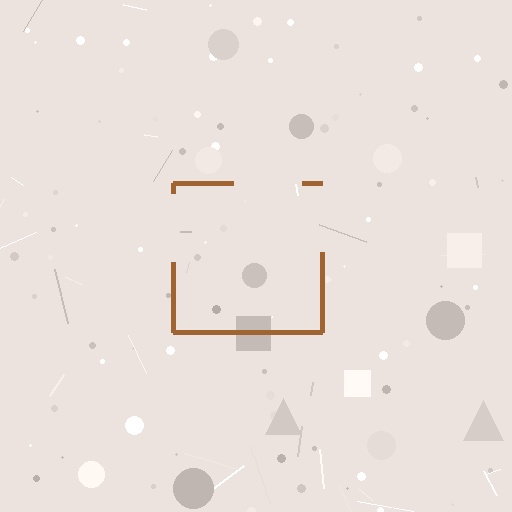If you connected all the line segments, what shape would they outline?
They would outline a square.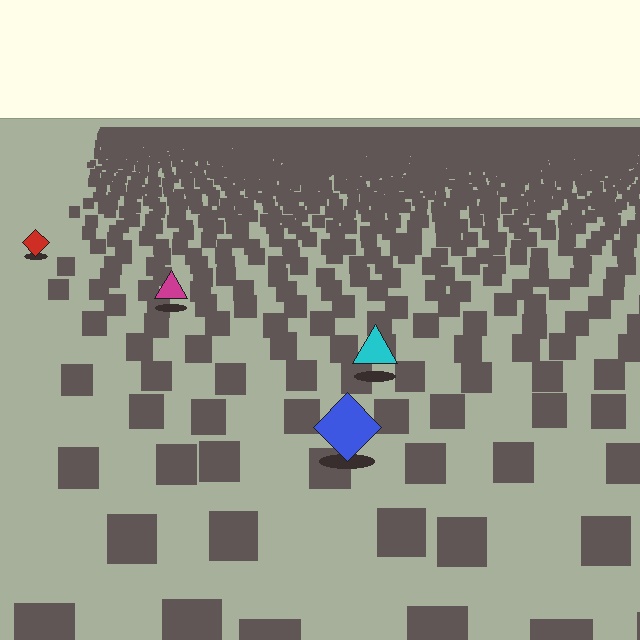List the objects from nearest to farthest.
From nearest to farthest: the blue diamond, the cyan triangle, the magenta triangle, the red diamond.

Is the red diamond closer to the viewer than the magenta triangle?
No. The magenta triangle is closer — you can tell from the texture gradient: the ground texture is coarser near it.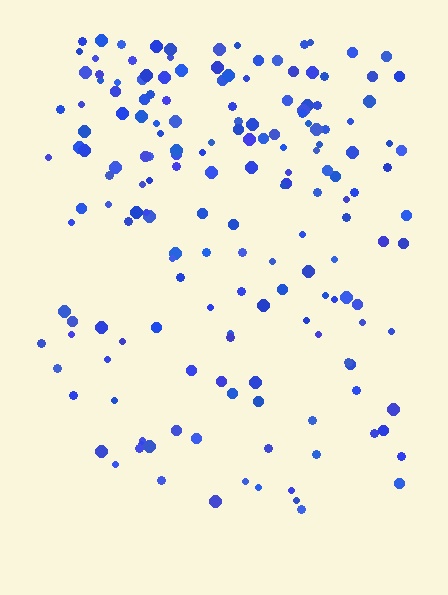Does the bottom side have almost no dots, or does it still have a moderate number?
Still a moderate number, just noticeably fewer than the top.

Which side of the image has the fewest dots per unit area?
The bottom.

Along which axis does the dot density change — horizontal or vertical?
Vertical.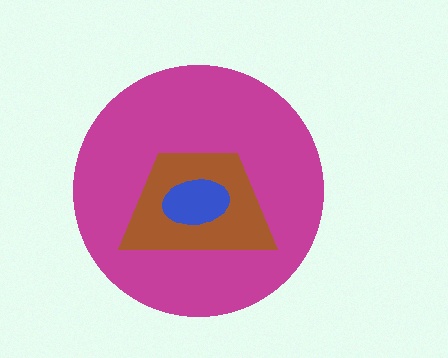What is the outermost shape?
The magenta circle.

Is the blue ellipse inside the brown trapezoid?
Yes.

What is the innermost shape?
The blue ellipse.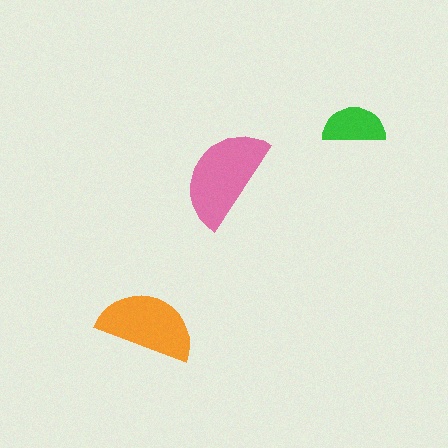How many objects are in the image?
There are 3 objects in the image.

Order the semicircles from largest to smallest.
the pink one, the orange one, the green one.